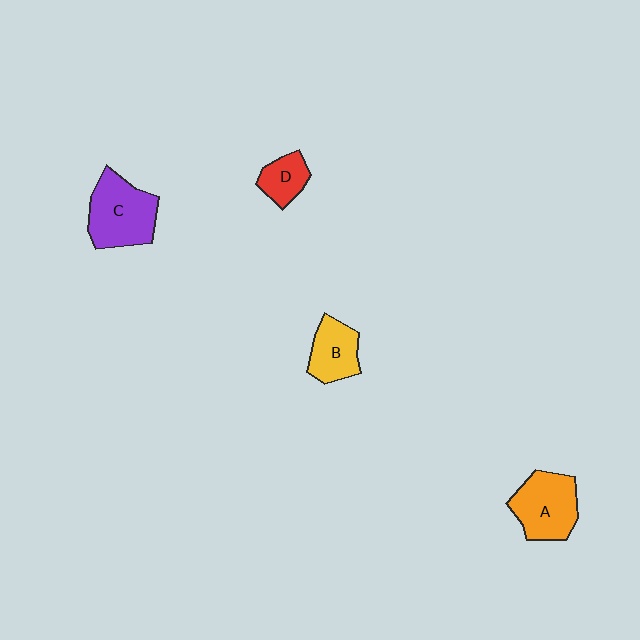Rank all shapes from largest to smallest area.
From largest to smallest: C (purple), A (orange), B (yellow), D (red).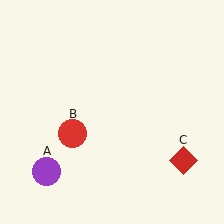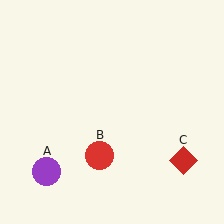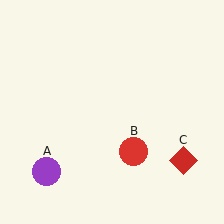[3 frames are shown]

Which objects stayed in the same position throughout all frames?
Purple circle (object A) and red diamond (object C) remained stationary.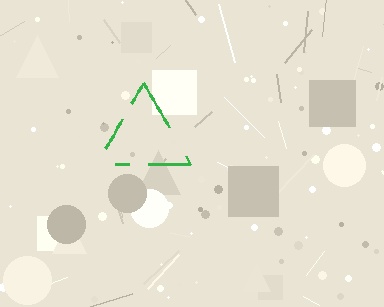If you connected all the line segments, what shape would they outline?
They would outline a triangle.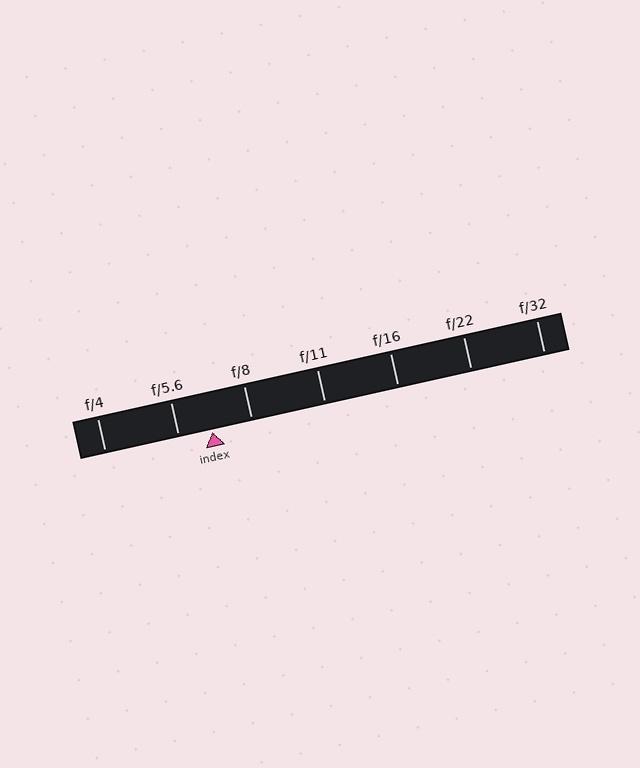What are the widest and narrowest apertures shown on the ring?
The widest aperture shown is f/4 and the narrowest is f/32.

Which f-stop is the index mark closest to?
The index mark is closest to f/5.6.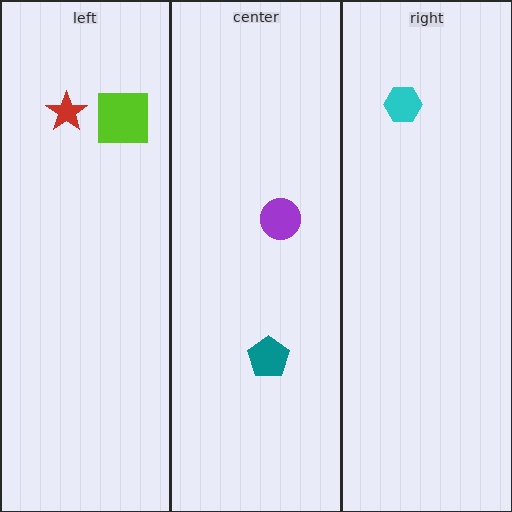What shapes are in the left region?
The lime square, the red star.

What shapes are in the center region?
The purple circle, the teal pentagon.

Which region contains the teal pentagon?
The center region.